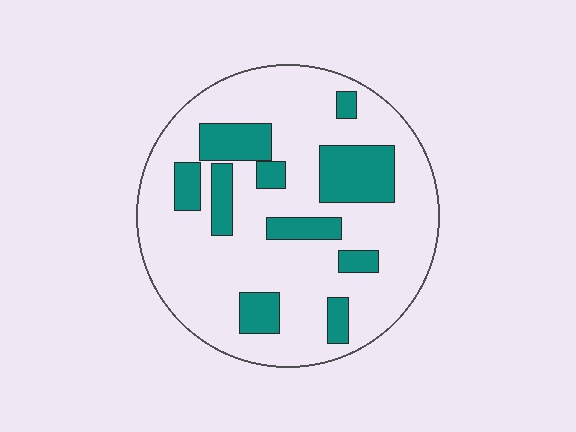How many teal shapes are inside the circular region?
10.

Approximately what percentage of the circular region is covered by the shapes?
Approximately 25%.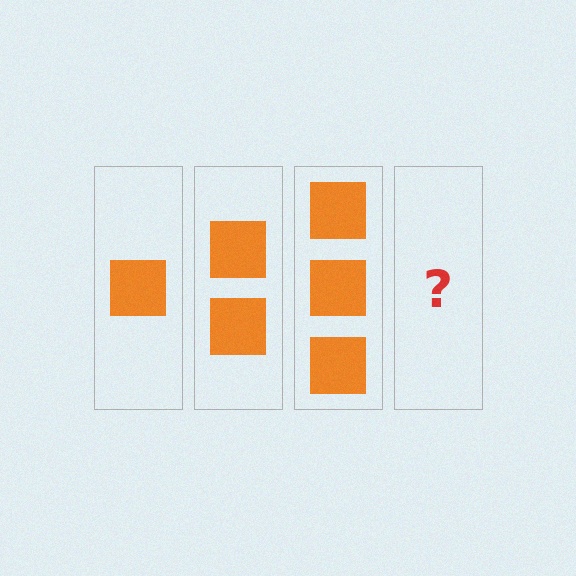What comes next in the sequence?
The next element should be 4 squares.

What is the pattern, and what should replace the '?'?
The pattern is that each step adds one more square. The '?' should be 4 squares.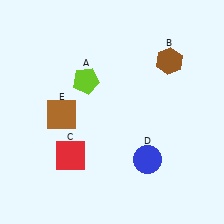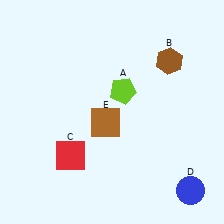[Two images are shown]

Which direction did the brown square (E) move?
The brown square (E) moved right.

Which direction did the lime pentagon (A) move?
The lime pentagon (A) moved right.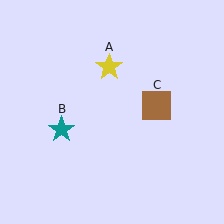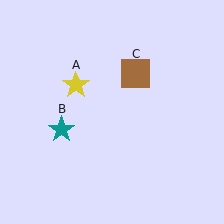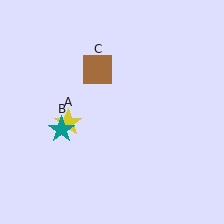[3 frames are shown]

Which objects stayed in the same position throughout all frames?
Teal star (object B) remained stationary.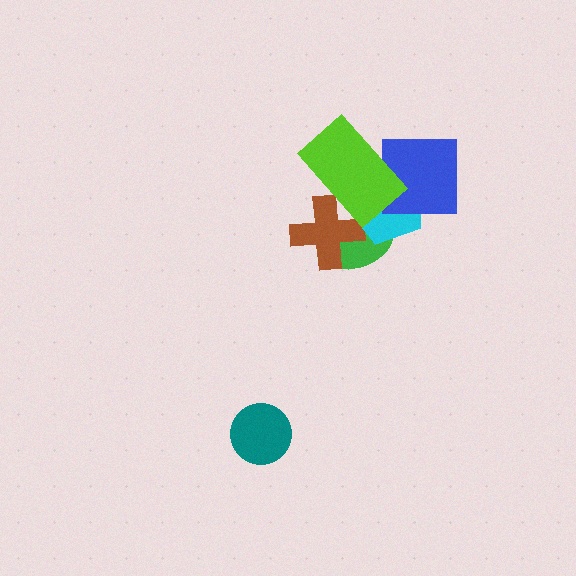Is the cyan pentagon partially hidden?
Yes, it is partially covered by another shape.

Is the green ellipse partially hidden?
Yes, it is partially covered by another shape.